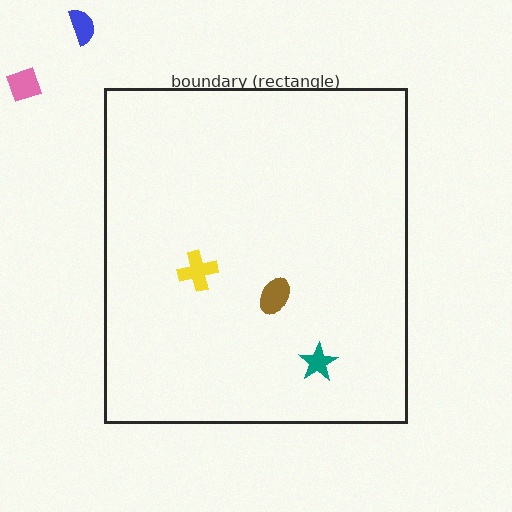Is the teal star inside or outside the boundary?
Inside.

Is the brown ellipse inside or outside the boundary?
Inside.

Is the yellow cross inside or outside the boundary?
Inside.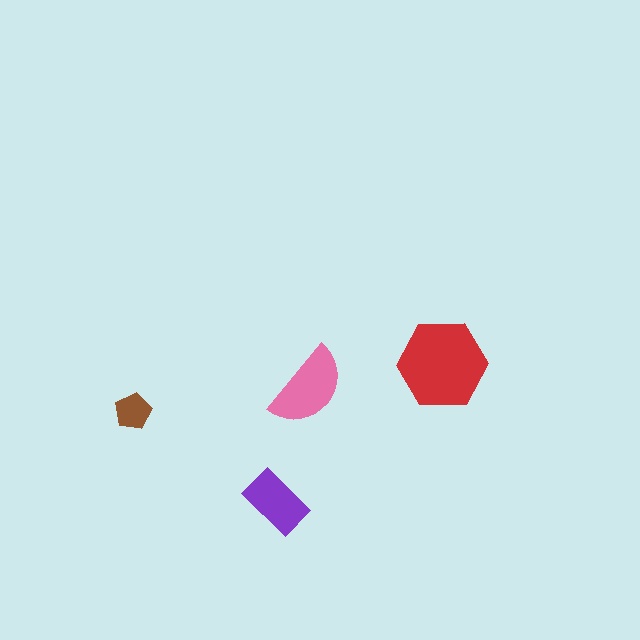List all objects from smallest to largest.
The brown pentagon, the purple rectangle, the pink semicircle, the red hexagon.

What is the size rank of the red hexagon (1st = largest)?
1st.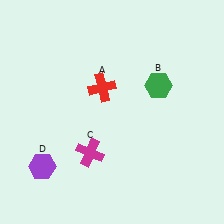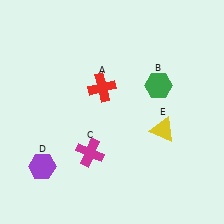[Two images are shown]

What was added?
A yellow triangle (E) was added in Image 2.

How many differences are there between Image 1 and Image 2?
There is 1 difference between the two images.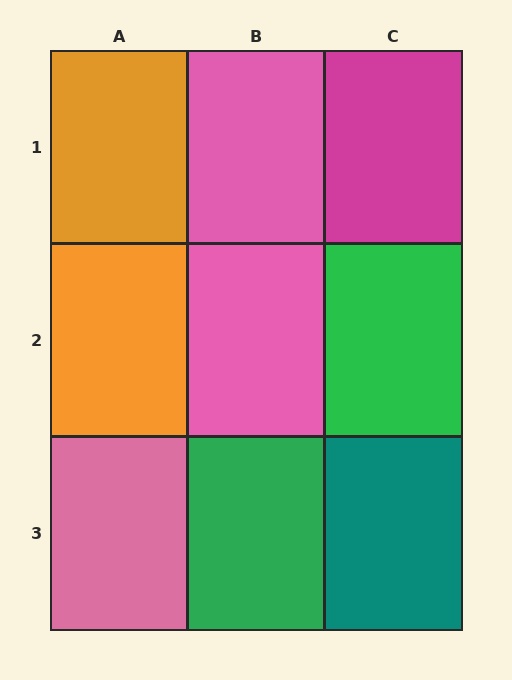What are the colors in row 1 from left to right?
Orange, pink, magenta.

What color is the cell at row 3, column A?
Pink.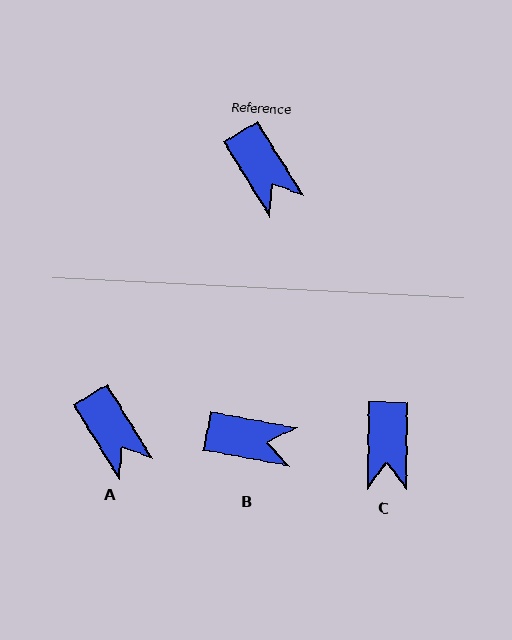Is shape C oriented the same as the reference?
No, it is off by about 32 degrees.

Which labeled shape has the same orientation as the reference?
A.